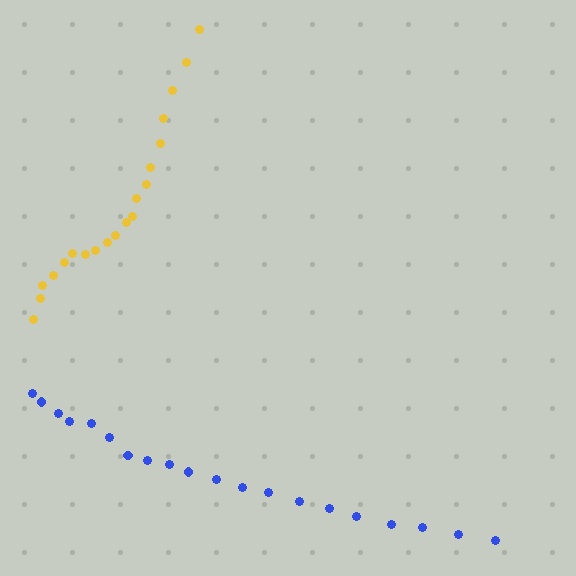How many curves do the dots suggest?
There are 2 distinct paths.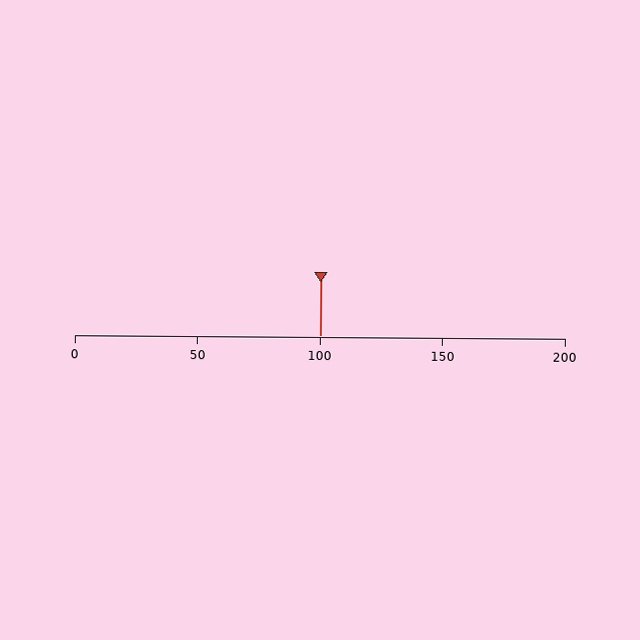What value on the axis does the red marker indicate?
The marker indicates approximately 100.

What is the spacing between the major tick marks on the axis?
The major ticks are spaced 50 apart.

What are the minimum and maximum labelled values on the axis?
The axis runs from 0 to 200.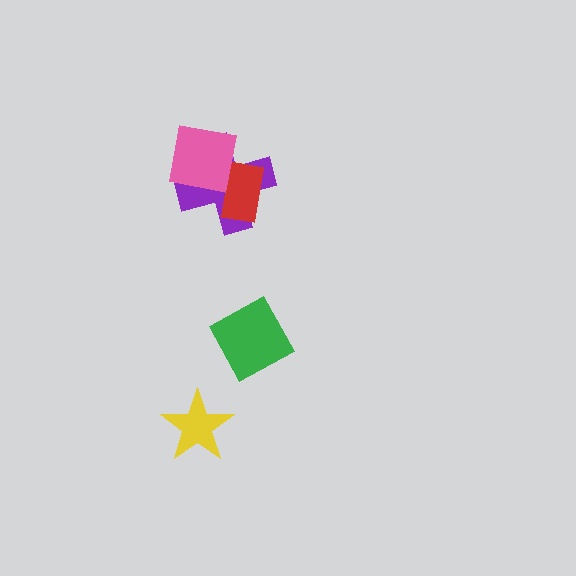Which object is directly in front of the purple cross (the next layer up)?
The red rectangle is directly in front of the purple cross.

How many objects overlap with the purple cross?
2 objects overlap with the purple cross.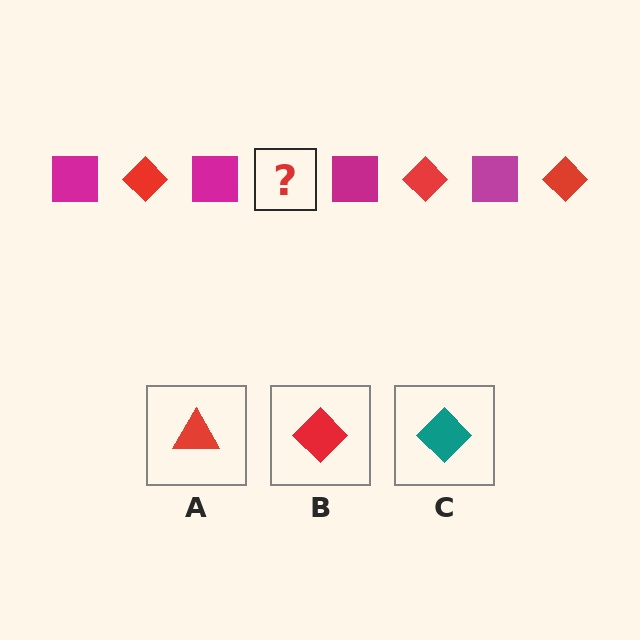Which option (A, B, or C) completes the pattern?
B.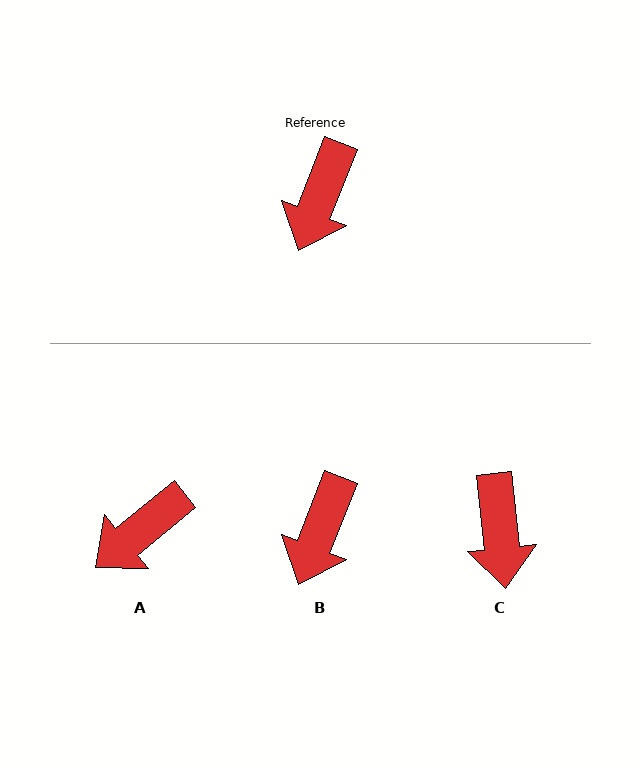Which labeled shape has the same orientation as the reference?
B.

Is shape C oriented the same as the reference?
No, it is off by about 27 degrees.